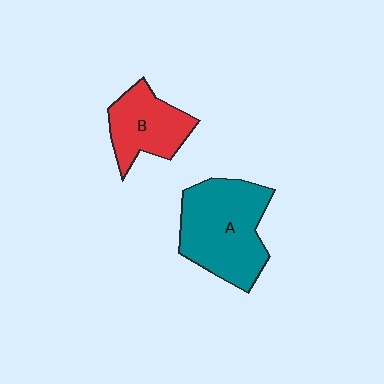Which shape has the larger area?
Shape A (teal).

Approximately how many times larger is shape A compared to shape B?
Approximately 1.6 times.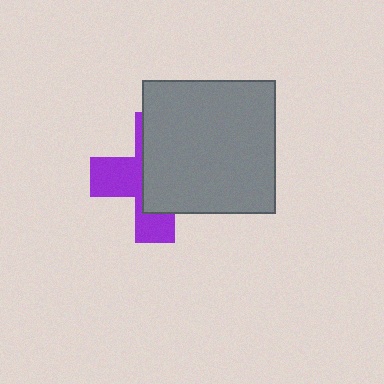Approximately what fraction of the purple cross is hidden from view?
Roughly 59% of the purple cross is hidden behind the gray square.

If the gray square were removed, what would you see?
You would see the complete purple cross.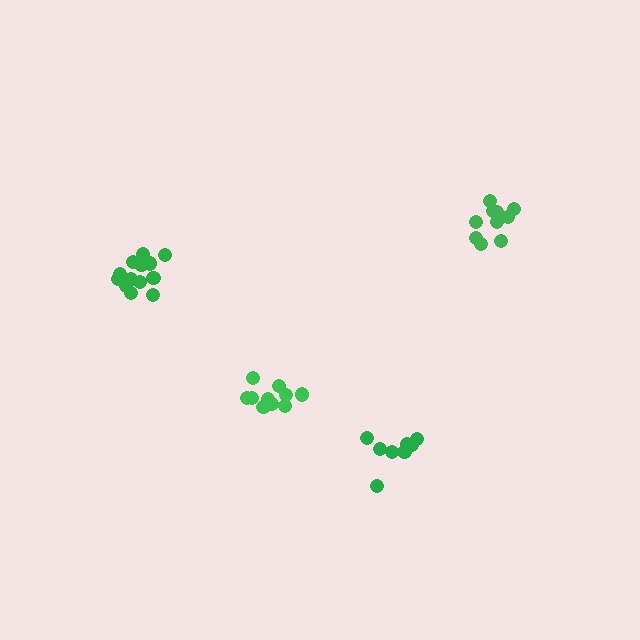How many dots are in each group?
Group 1: 10 dots, Group 2: 10 dots, Group 3: 9 dots, Group 4: 13 dots (42 total).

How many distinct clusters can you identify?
There are 4 distinct clusters.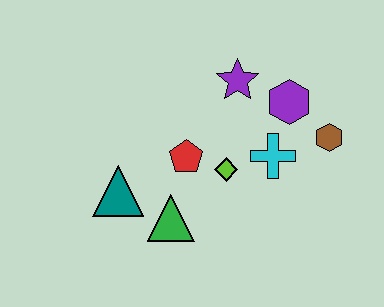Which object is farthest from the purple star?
The teal triangle is farthest from the purple star.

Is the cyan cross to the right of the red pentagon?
Yes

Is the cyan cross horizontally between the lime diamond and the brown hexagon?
Yes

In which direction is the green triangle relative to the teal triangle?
The green triangle is to the right of the teal triangle.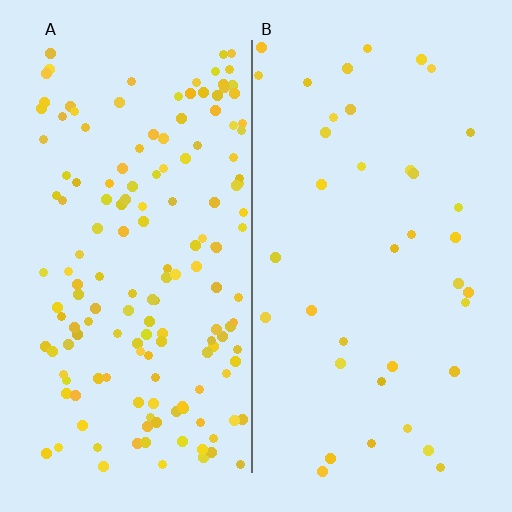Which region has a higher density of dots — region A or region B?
A (the left).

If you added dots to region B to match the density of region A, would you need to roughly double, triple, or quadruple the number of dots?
Approximately quadruple.